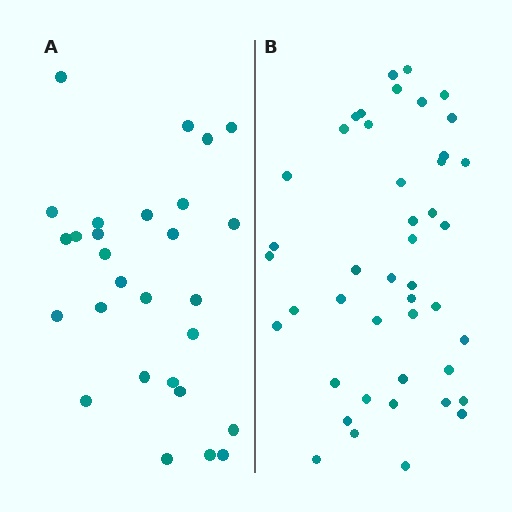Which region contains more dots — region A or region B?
Region B (the right region) has more dots.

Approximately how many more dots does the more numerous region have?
Region B has approximately 15 more dots than region A.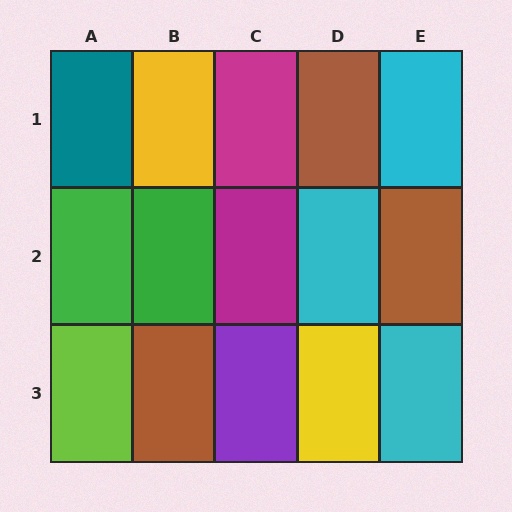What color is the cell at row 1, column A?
Teal.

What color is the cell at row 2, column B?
Green.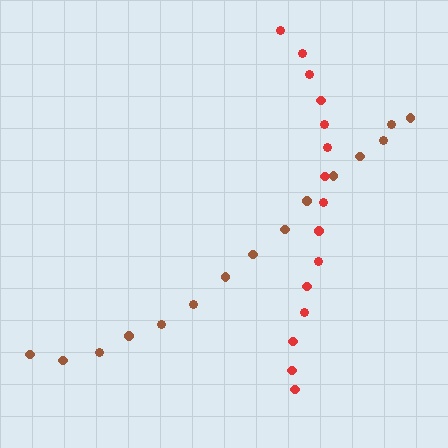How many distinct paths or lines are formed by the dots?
There are 2 distinct paths.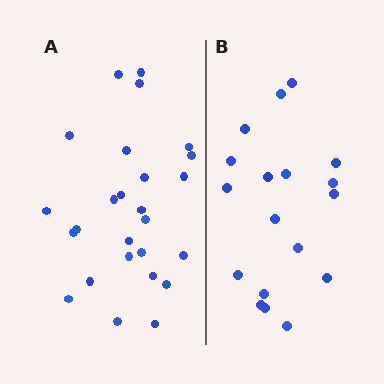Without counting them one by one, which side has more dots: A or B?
Region A (the left region) has more dots.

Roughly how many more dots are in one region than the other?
Region A has roughly 8 or so more dots than region B.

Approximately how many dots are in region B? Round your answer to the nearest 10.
About 20 dots. (The exact count is 18, which rounds to 20.)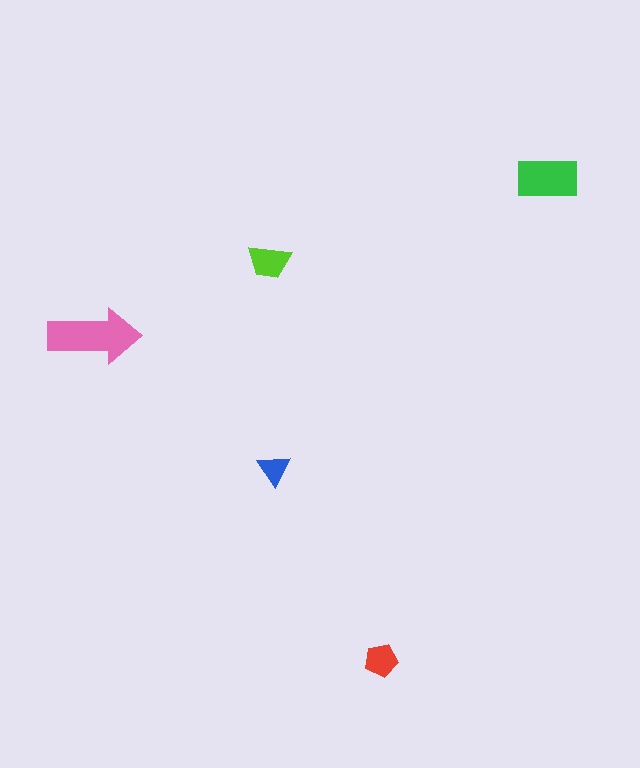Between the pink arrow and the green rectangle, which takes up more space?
The pink arrow.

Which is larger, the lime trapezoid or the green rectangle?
The green rectangle.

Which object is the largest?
The pink arrow.